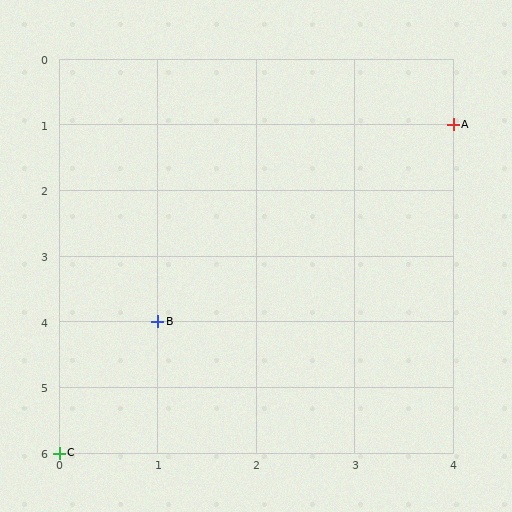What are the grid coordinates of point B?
Point B is at grid coordinates (1, 4).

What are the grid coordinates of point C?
Point C is at grid coordinates (0, 6).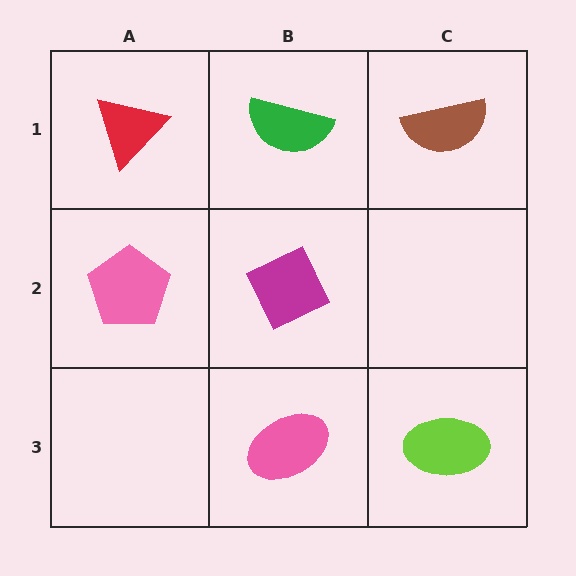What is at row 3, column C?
A lime ellipse.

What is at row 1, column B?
A green semicircle.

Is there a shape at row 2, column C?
No, that cell is empty.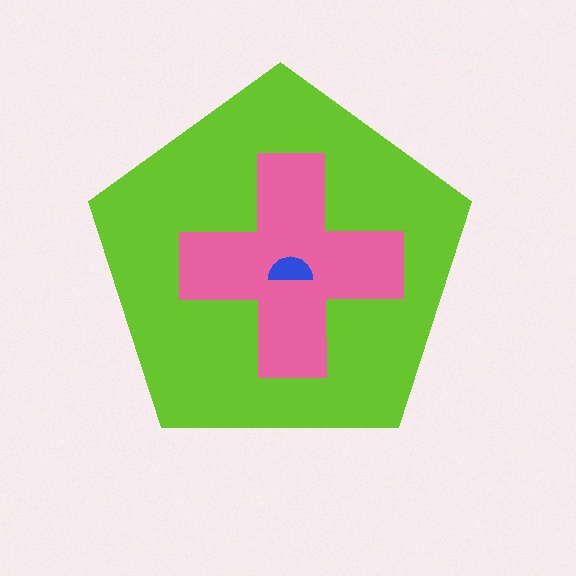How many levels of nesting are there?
3.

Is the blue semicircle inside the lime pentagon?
Yes.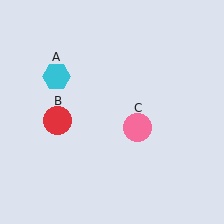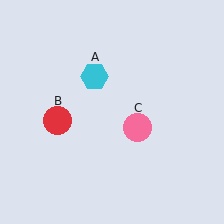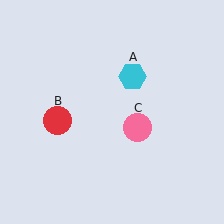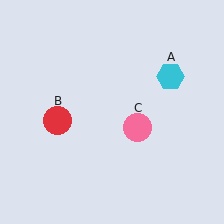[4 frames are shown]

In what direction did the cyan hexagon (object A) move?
The cyan hexagon (object A) moved right.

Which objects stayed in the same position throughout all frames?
Red circle (object B) and pink circle (object C) remained stationary.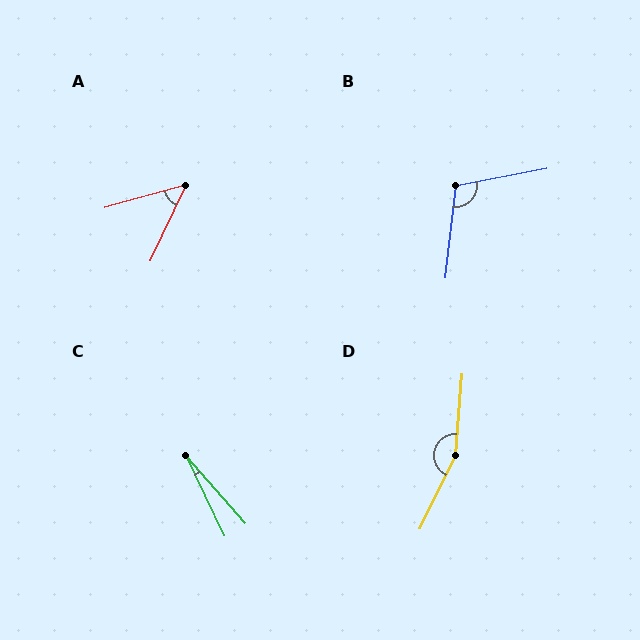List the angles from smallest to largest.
C (16°), A (49°), B (107°), D (159°).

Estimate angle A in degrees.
Approximately 49 degrees.